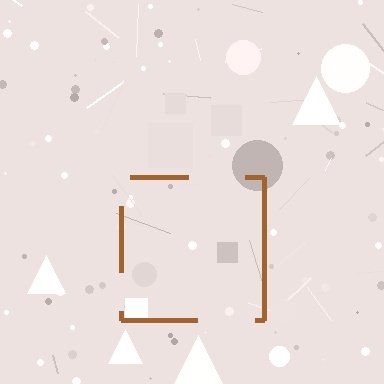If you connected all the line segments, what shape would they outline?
They would outline a square.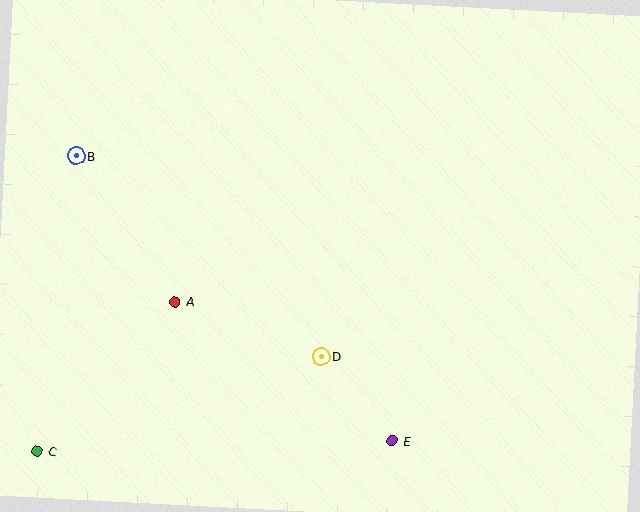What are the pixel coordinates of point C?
Point C is at (37, 451).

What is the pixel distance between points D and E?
The distance between D and E is 110 pixels.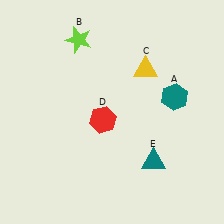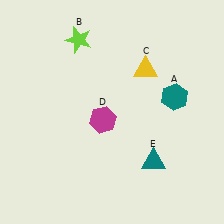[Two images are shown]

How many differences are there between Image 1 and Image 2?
There is 1 difference between the two images.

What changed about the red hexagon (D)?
In Image 1, D is red. In Image 2, it changed to magenta.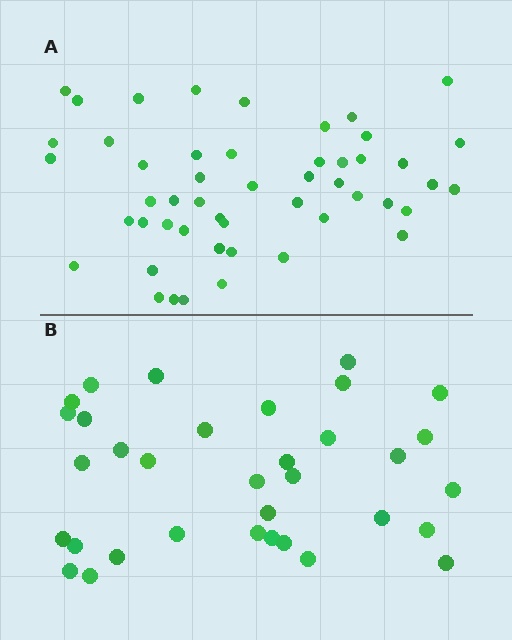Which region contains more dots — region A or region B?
Region A (the top region) has more dots.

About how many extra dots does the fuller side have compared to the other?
Region A has approximately 15 more dots than region B.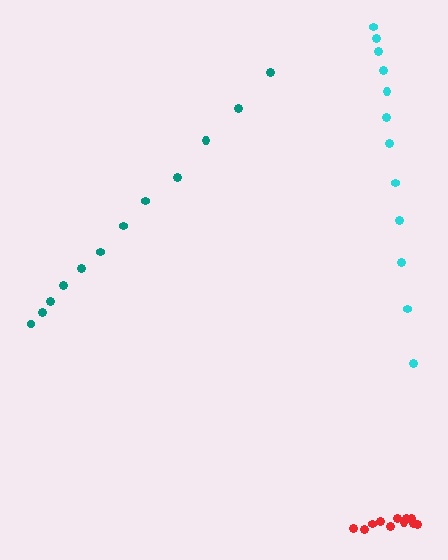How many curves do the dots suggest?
There are 3 distinct paths.